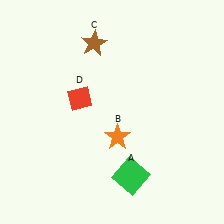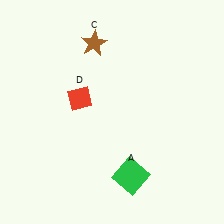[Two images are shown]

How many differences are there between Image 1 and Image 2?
There is 1 difference between the two images.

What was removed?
The orange star (B) was removed in Image 2.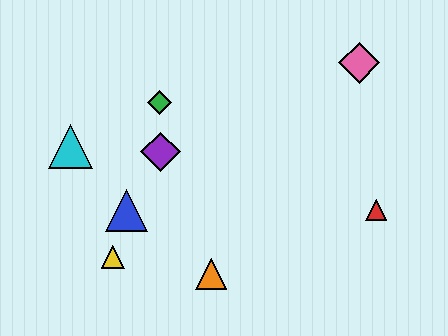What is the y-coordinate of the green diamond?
The green diamond is at y≈103.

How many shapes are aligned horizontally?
2 shapes (the red triangle, the blue triangle) are aligned horizontally.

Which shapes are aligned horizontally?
The red triangle, the blue triangle are aligned horizontally.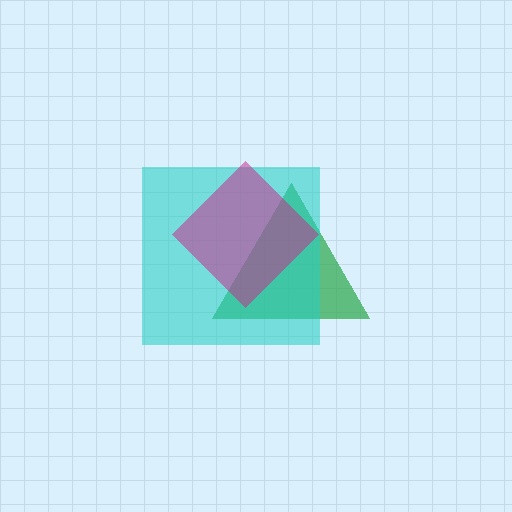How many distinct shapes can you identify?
There are 3 distinct shapes: a green triangle, a cyan square, a magenta diamond.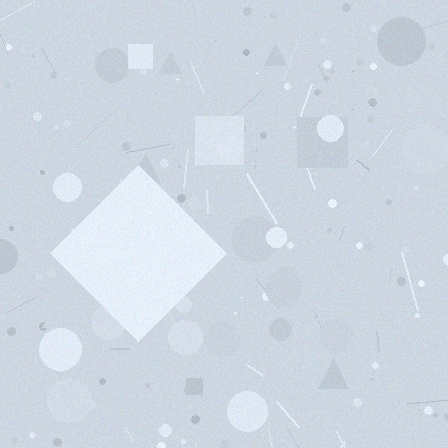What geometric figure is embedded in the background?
A diamond is embedded in the background.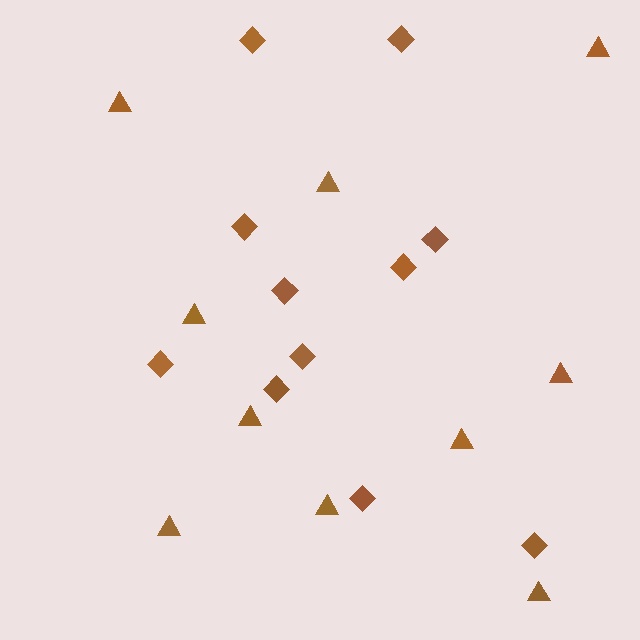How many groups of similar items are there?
There are 2 groups: one group of diamonds (11) and one group of triangles (10).